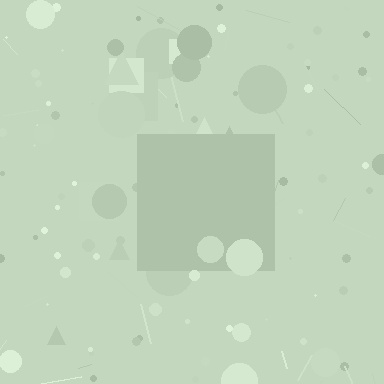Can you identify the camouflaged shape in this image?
The camouflaged shape is a square.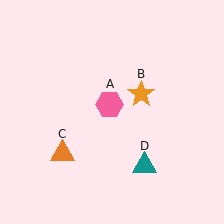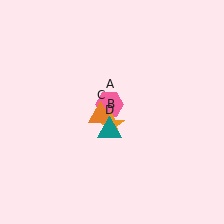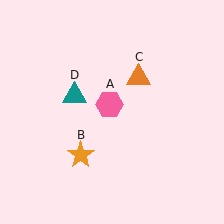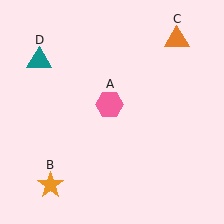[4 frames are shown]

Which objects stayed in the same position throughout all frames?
Pink hexagon (object A) remained stationary.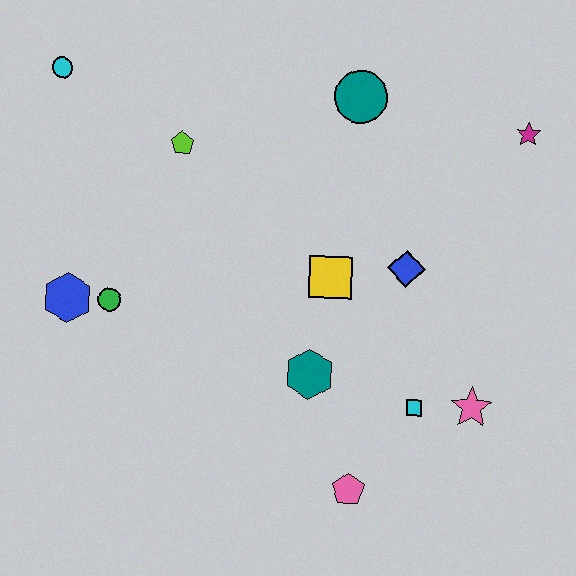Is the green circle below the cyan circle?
Yes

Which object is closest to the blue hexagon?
The green circle is closest to the blue hexagon.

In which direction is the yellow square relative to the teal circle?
The yellow square is below the teal circle.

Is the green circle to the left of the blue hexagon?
No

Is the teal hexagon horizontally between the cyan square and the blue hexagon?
Yes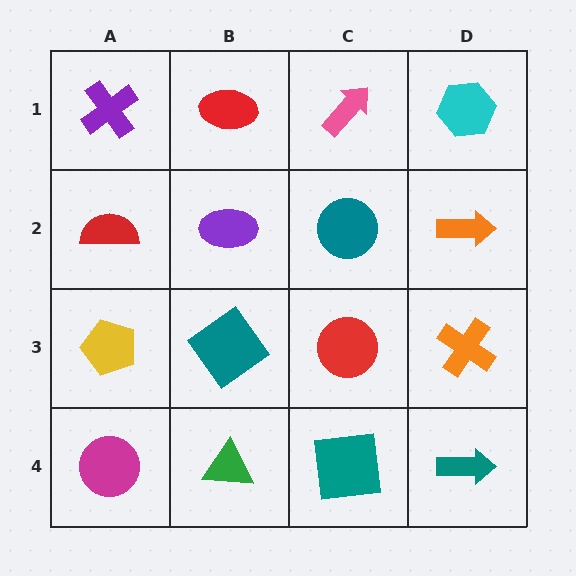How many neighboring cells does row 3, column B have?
4.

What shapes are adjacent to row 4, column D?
An orange cross (row 3, column D), a teal square (row 4, column C).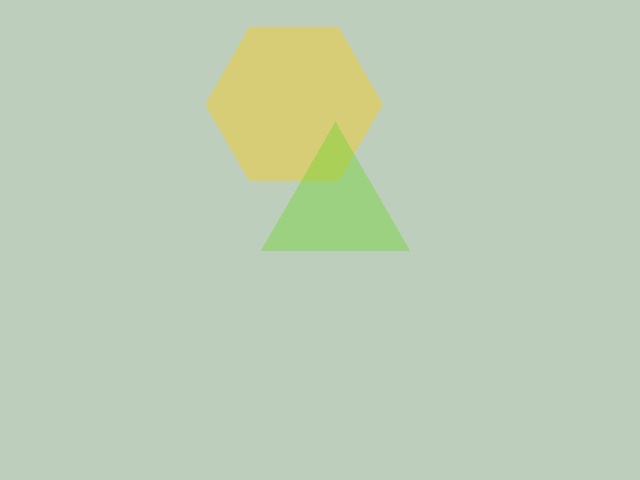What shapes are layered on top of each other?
The layered shapes are: a yellow hexagon, a lime triangle.